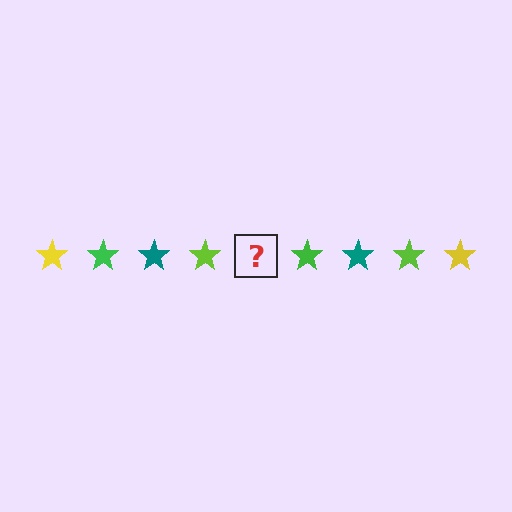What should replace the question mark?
The question mark should be replaced with a yellow star.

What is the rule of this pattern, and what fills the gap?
The rule is that the pattern cycles through yellow, green, teal, lime stars. The gap should be filled with a yellow star.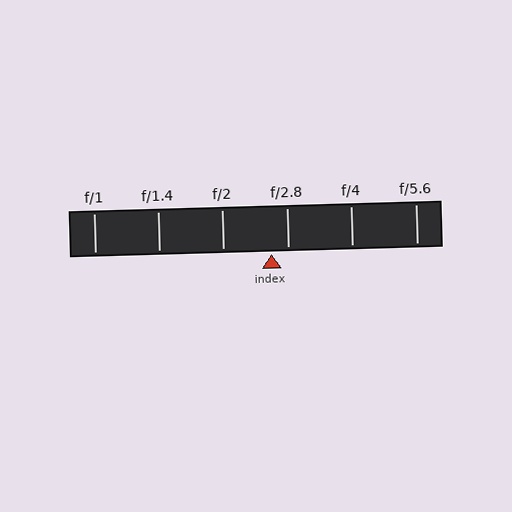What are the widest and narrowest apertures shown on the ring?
The widest aperture shown is f/1 and the narrowest is f/5.6.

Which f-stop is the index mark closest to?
The index mark is closest to f/2.8.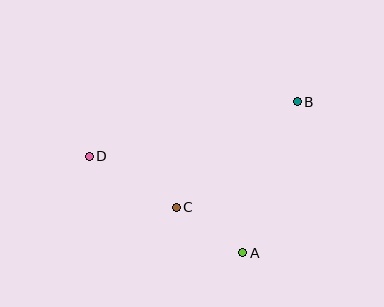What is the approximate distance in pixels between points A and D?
The distance between A and D is approximately 182 pixels.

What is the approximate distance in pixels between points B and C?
The distance between B and C is approximately 161 pixels.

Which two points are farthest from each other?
Points B and D are farthest from each other.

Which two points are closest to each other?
Points A and C are closest to each other.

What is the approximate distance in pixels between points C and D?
The distance between C and D is approximately 101 pixels.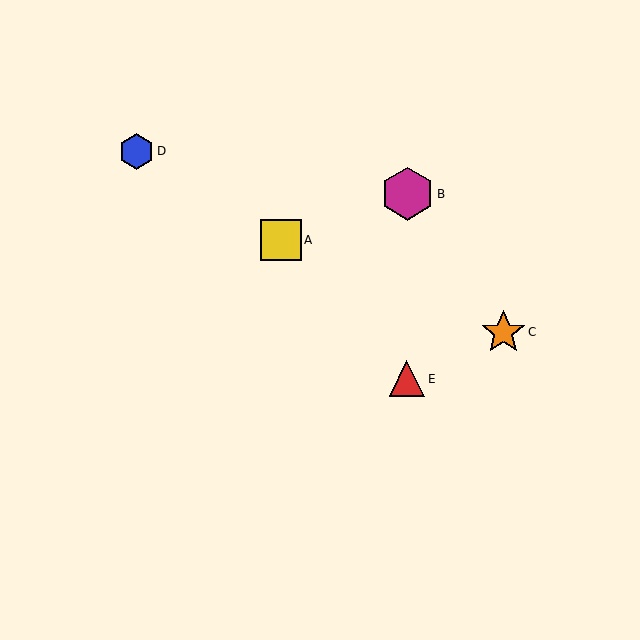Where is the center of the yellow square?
The center of the yellow square is at (281, 240).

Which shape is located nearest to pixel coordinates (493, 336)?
The orange star (labeled C) at (503, 332) is nearest to that location.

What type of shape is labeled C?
Shape C is an orange star.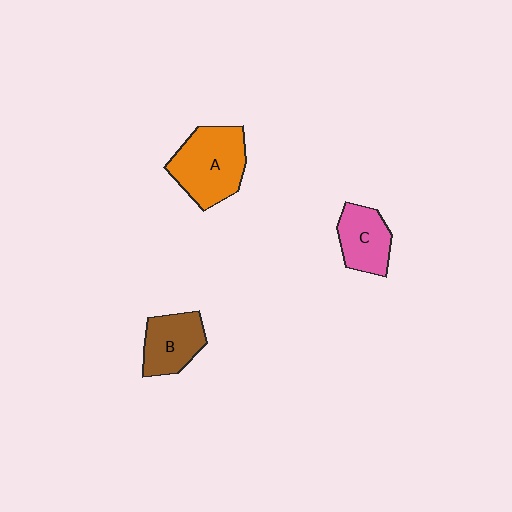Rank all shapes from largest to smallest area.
From largest to smallest: A (orange), B (brown), C (pink).